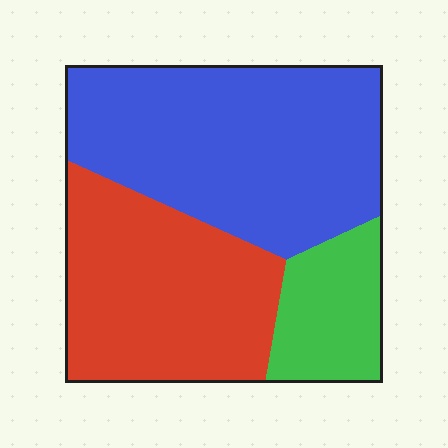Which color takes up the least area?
Green, at roughly 15%.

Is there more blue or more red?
Blue.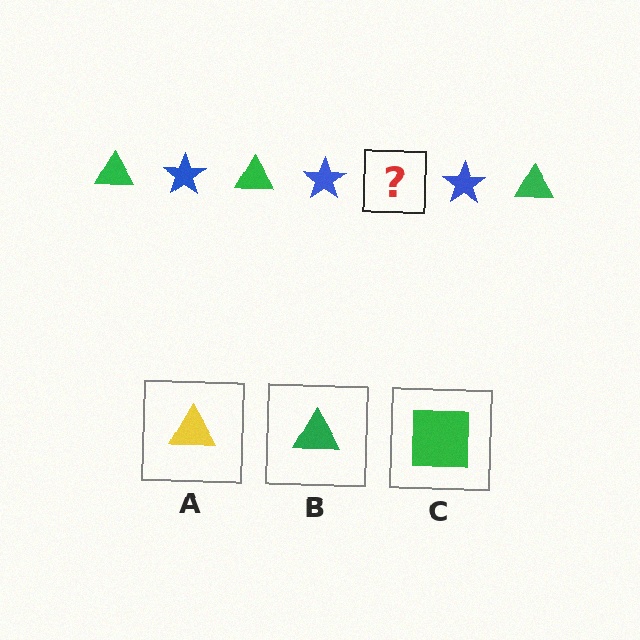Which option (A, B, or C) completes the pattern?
B.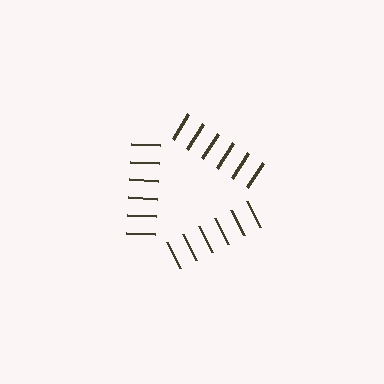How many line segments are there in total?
18 — 6 along each of the 3 edges.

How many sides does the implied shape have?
3 sides — the line-ends trace a triangle.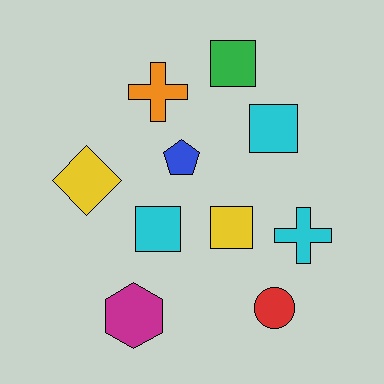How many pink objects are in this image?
There are no pink objects.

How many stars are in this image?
There are no stars.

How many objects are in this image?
There are 10 objects.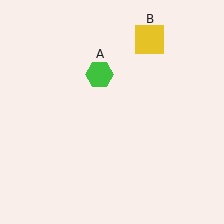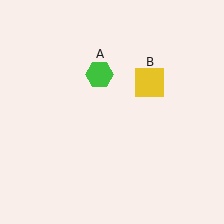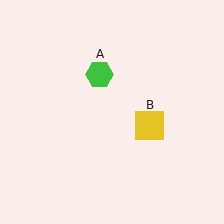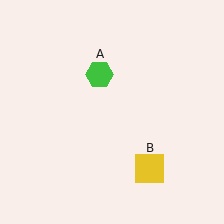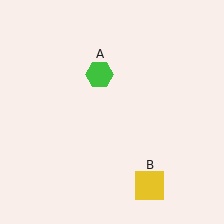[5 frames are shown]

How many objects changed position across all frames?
1 object changed position: yellow square (object B).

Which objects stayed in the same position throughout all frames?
Green hexagon (object A) remained stationary.